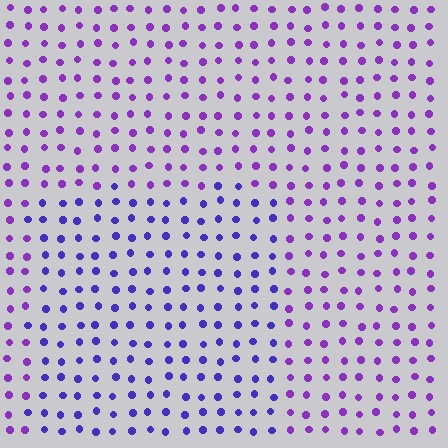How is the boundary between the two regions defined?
The boundary is defined purely by a slight shift in hue (about 32 degrees). Spacing, size, and orientation are identical on both sides.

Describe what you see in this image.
The image is filled with small purple elements in a uniform arrangement. A rectangle-shaped region is visible where the elements are tinted to a slightly different hue, forming a subtle color boundary.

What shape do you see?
I see a rectangle.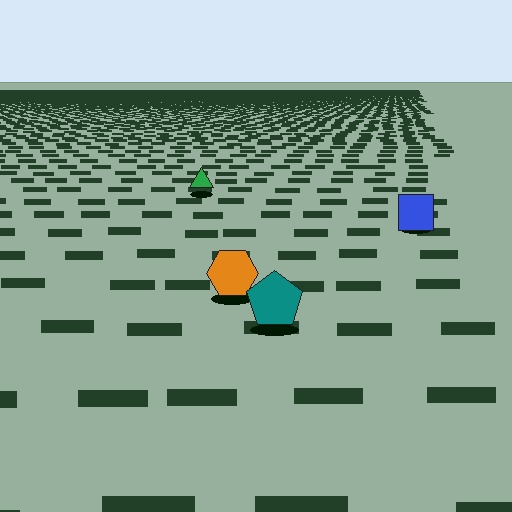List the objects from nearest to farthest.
From nearest to farthest: the teal pentagon, the orange hexagon, the blue square, the green triangle.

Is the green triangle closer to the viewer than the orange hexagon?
No. The orange hexagon is closer — you can tell from the texture gradient: the ground texture is coarser near it.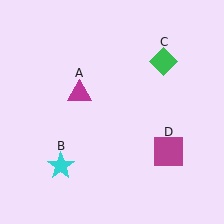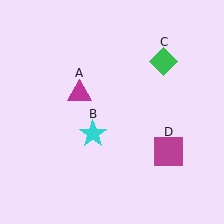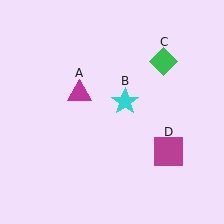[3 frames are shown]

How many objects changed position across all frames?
1 object changed position: cyan star (object B).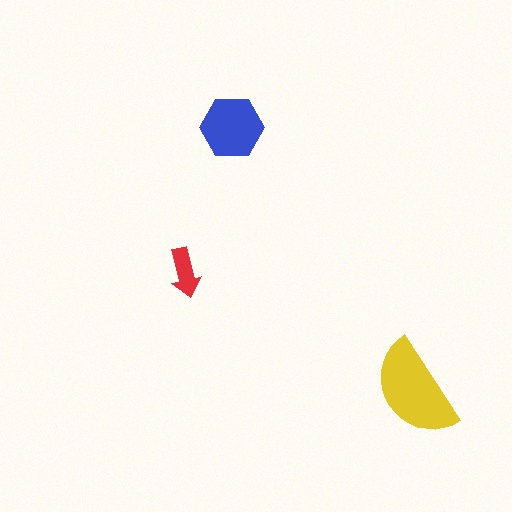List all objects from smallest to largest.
The red arrow, the blue hexagon, the yellow semicircle.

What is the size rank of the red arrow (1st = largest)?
3rd.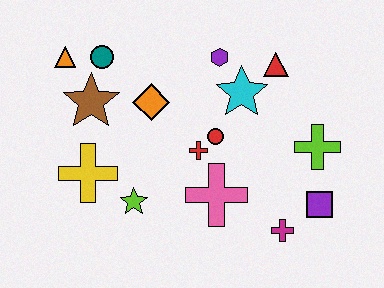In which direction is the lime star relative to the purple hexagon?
The lime star is below the purple hexagon.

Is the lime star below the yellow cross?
Yes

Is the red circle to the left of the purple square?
Yes